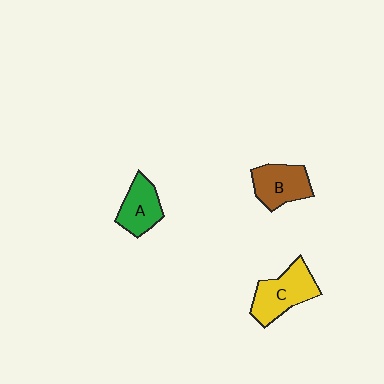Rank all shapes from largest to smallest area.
From largest to smallest: C (yellow), B (brown), A (green).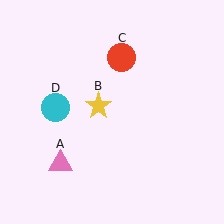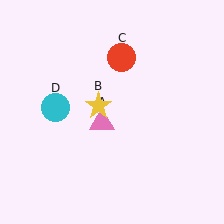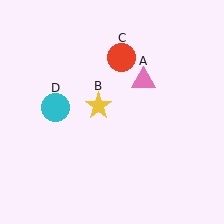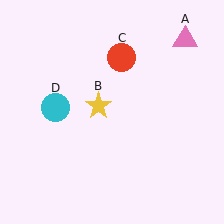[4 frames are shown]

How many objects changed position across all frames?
1 object changed position: pink triangle (object A).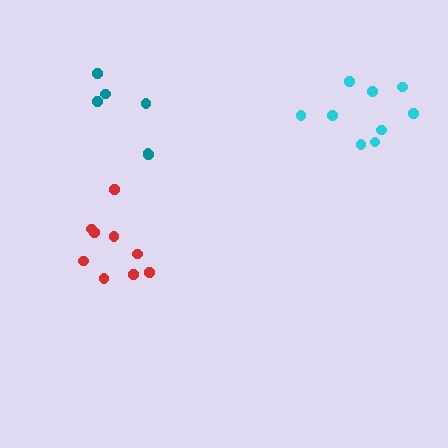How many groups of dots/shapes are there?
There are 3 groups.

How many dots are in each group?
Group 1: 6 dots, Group 2: 9 dots, Group 3: 9 dots (24 total).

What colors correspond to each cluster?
The clusters are colored: teal, cyan, red.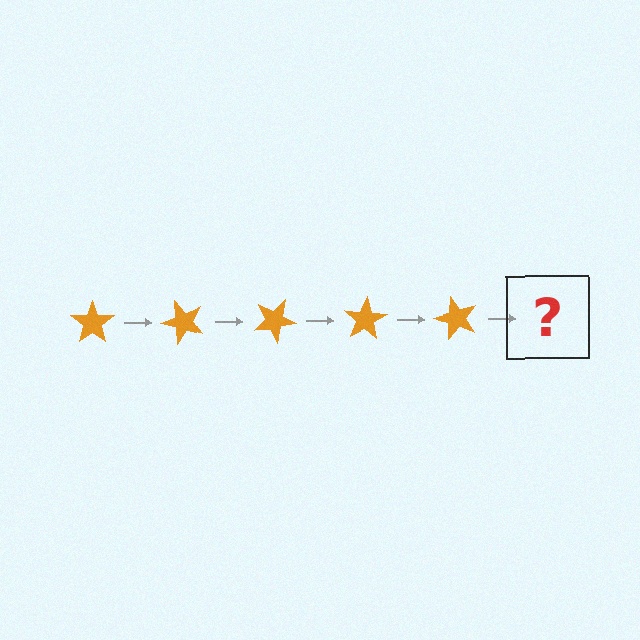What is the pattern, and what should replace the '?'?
The pattern is that the star rotates 50 degrees each step. The '?' should be an orange star rotated 250 degrees.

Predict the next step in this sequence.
The next step is an orange star rotated 250 degrees.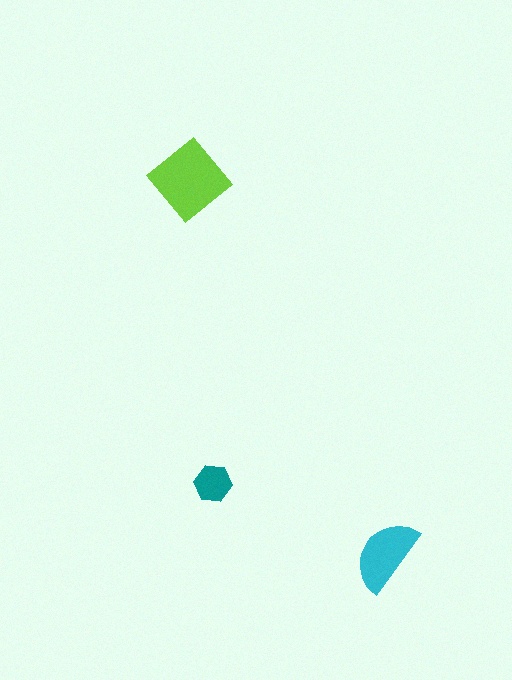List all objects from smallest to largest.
The teal hexagon, the cyan semicircle, the lime diamond.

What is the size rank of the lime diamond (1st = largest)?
1st.